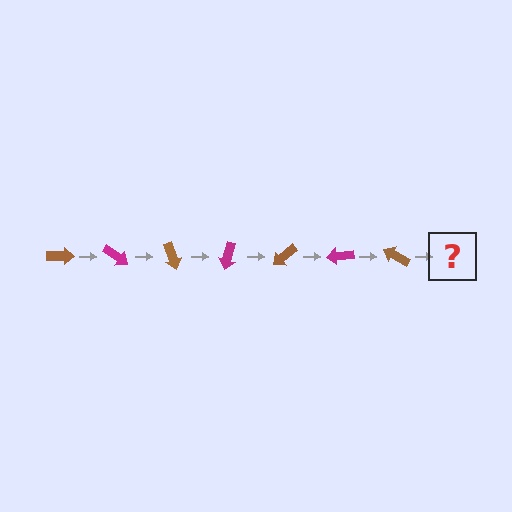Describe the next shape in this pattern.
It should be a magenta arrow, rotated 245 degrees from the start.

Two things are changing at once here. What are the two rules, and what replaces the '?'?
The two rules are that it rotates 35 degrees each step and the color cycles through brown and magenta. The '?' should be a magenta arrow, rotated 245 degrees from the start.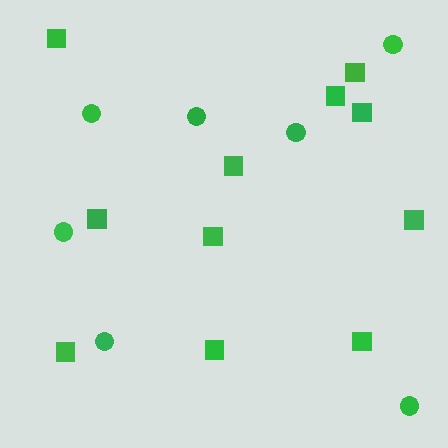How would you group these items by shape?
There are 2 groups: one group of circles (7) and one group of squares (11).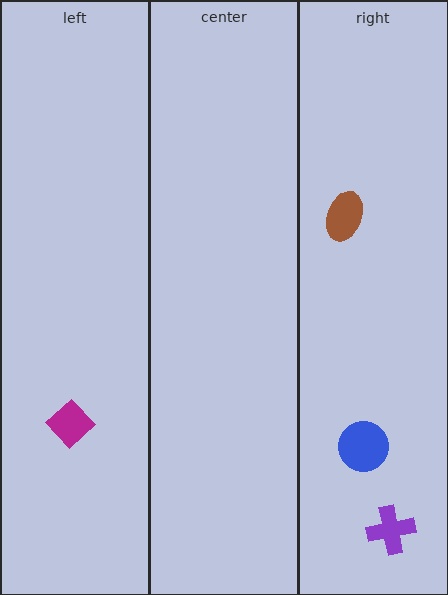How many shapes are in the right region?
3.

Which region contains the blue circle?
The right region.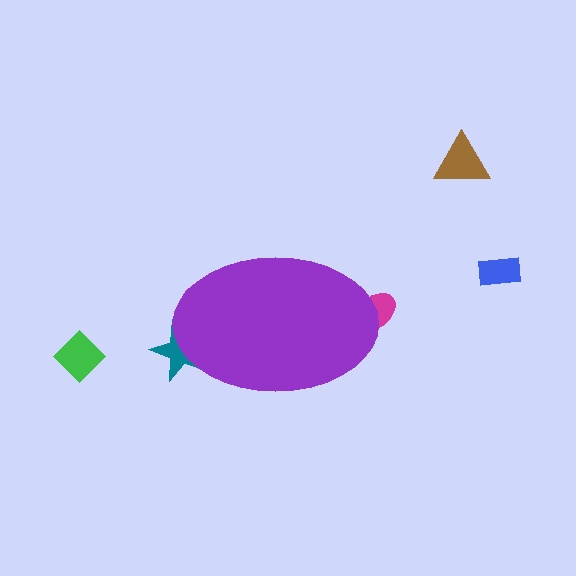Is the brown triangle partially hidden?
No, the brown triangle is fully visible.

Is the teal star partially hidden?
Yes, the teal star is partially hidden behind the purple ellipse.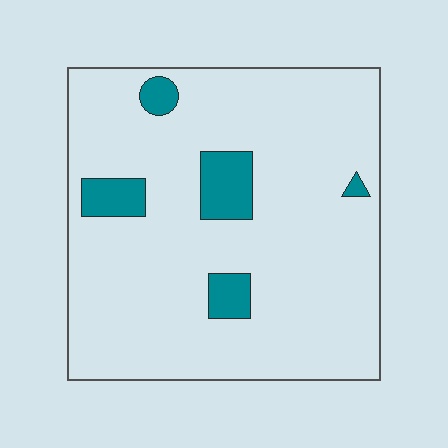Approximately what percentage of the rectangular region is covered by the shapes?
Approximately 10%.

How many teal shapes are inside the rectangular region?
5.